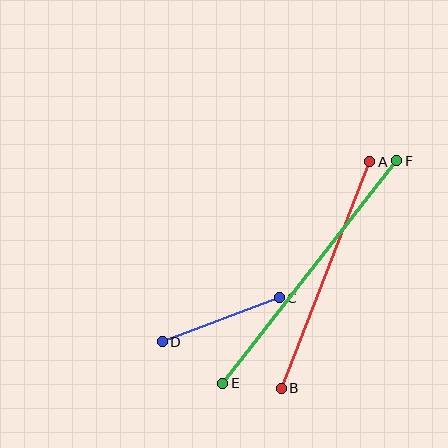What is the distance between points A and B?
The distance is approximately 243 pixels.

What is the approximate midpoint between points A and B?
The midpoint is at approximately (326, 275) pixels.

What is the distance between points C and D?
The distance is approximately 125 pixels.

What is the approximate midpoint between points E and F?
The midpoint is at approximately (310, 272) pixels.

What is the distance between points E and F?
The distance is approximately 282 pixels.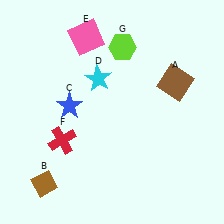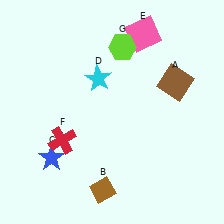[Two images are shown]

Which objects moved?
The objects that moved are: the brown diamond (B), the blue star (C), the pink square (E).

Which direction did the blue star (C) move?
The blue star (C) moved down.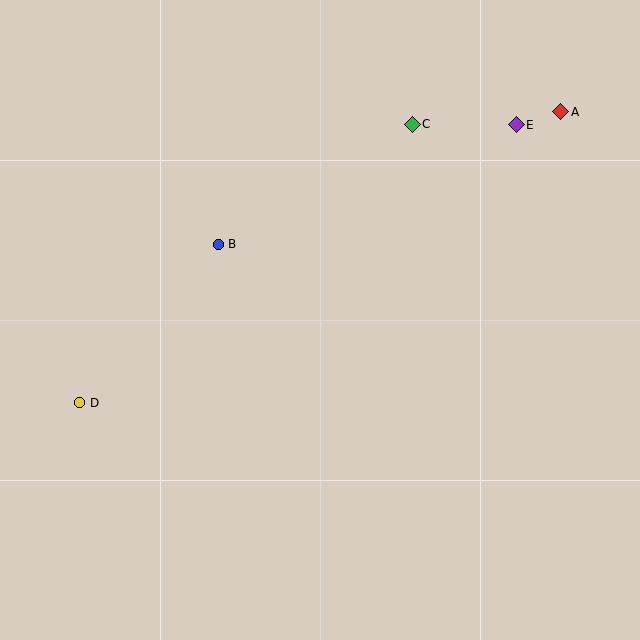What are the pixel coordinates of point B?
Point B is at (218, 244).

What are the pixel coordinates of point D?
Point D is at (80, 403).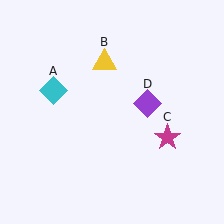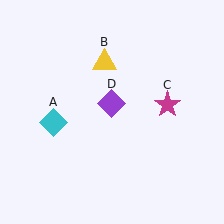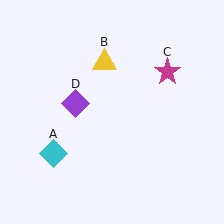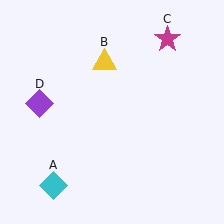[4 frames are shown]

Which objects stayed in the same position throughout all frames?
Yellow triangle (object B) remained stationary.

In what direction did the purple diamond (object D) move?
The purple diamond (object D) moved left.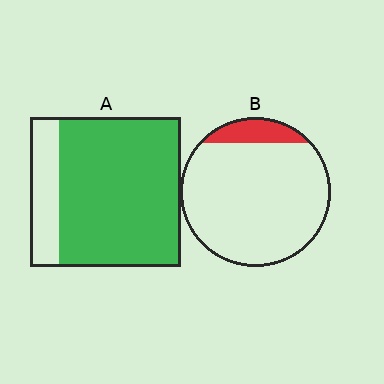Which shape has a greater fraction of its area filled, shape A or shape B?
Shape A.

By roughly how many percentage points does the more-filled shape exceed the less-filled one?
By roughly 70 percentage points (A over B).